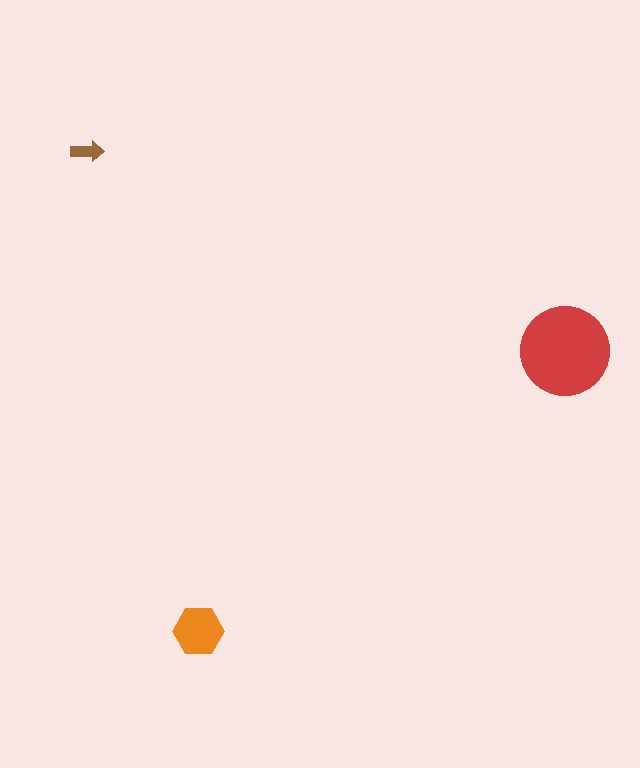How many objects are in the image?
There are 3 objects in the image.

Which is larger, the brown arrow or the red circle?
The red circle.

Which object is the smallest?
The brown arrow.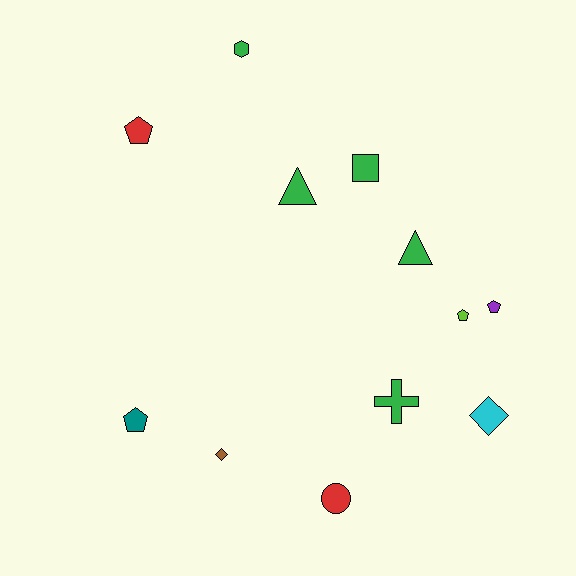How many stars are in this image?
There are no stars.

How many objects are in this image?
There are 12 objects.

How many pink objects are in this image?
There are no pink objects.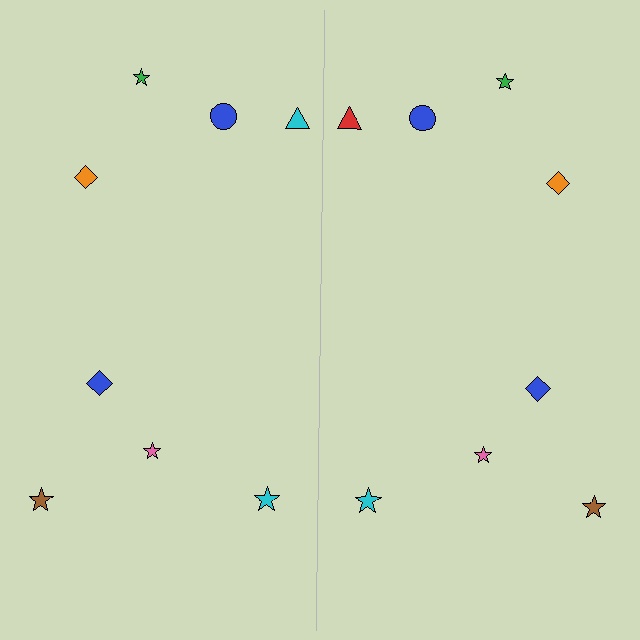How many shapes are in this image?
There are 16 shapes in this image.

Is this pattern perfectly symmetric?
No, the pattern is not perfectly symmetric. The red triangle on the right side breaks the symmetry — its mirror counterpart is cyan.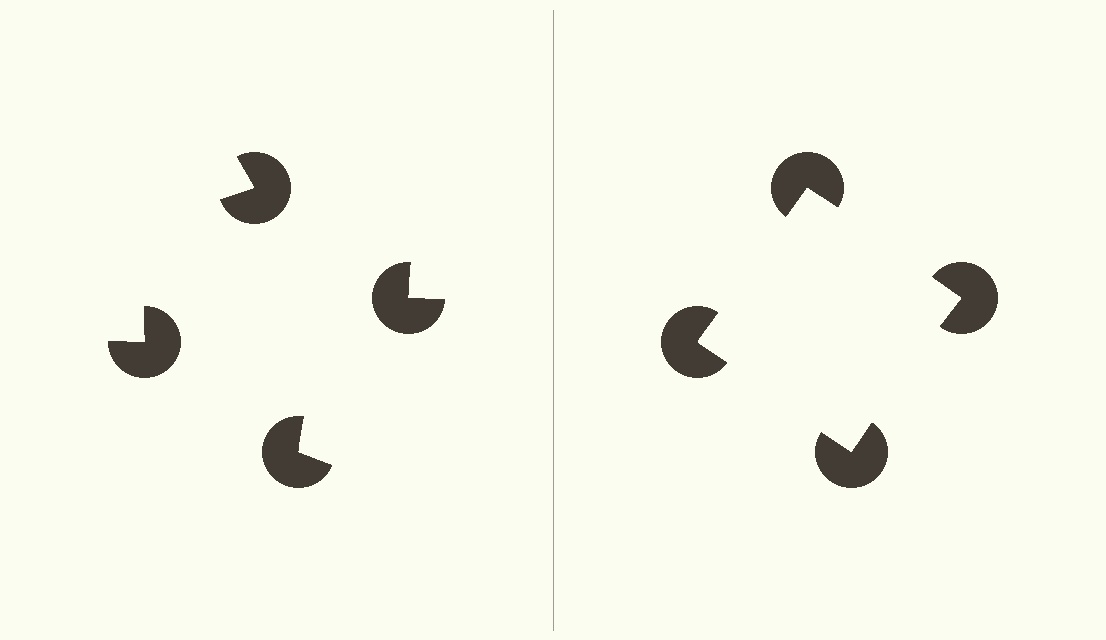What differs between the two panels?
The pac-man discs are positioned identically on both sides; only the wedge orientations differ. On the right they align to a square; on the left they are misaligned.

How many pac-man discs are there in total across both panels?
8 — 4 on each side.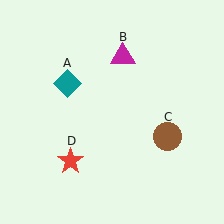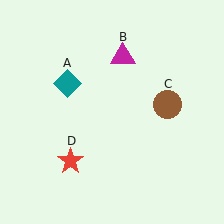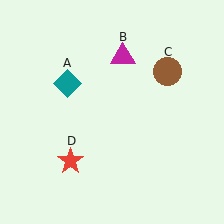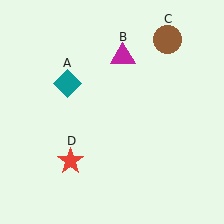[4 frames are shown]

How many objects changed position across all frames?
1 object changed position: brown circle (object C).